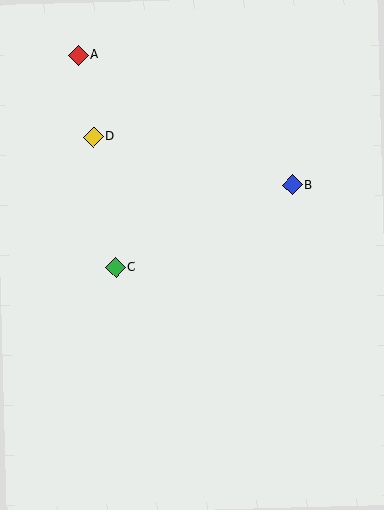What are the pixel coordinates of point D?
Point D is at (93, 137).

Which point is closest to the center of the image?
Point C at (116, 267) is closest to the center.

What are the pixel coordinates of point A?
Point A is at (78, 55).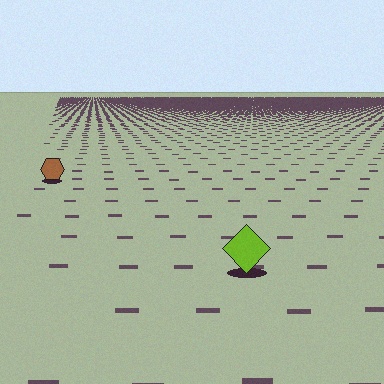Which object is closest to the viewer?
The lime diamond is closest. The texture marks near it are larger and more spread out.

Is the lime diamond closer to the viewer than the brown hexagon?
Yes. The lime diamond is closer — you can tell from the texture gradient: the ground texture is coarser near it.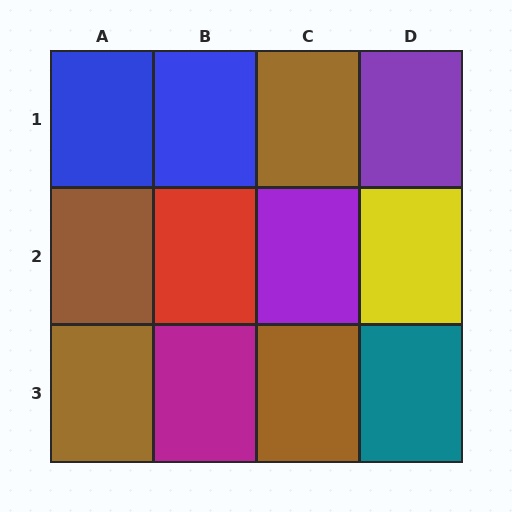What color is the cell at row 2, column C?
Purple.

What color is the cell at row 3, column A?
Brown.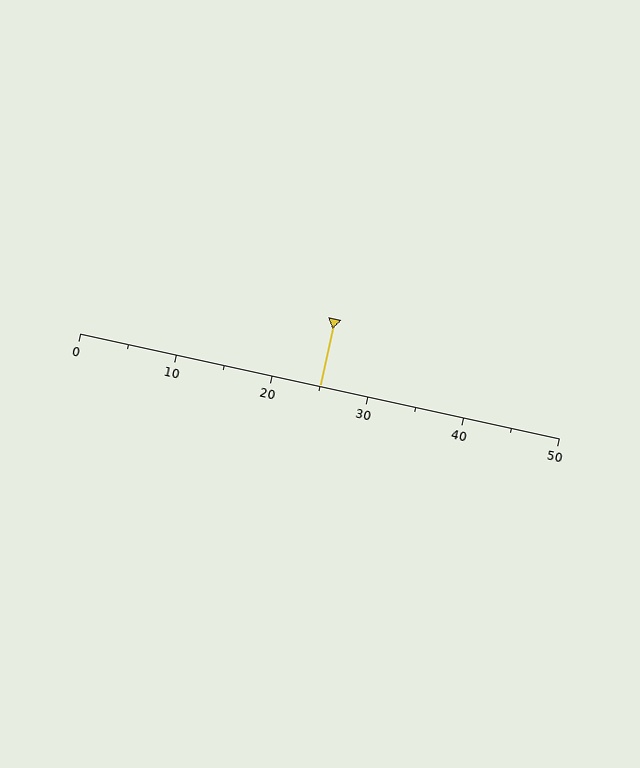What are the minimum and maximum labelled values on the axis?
The axis runs from 0 to 50.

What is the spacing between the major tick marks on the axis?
The major ticks are spaced 10 apart.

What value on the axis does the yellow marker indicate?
The marker indicates approximately 25.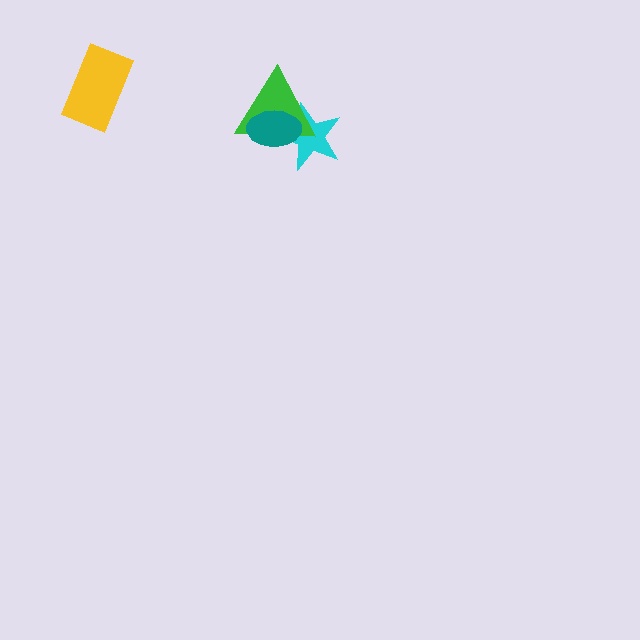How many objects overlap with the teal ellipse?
2 objects overlap with the teal ellipse.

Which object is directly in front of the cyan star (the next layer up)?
The green triangle is directly in front of the cyan star.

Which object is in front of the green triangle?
The teal ellipse is in front of the green triangle.